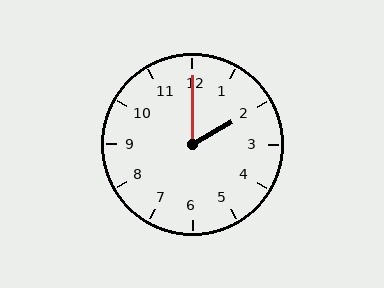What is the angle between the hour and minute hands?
Approximately 60 degrees.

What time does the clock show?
2:00.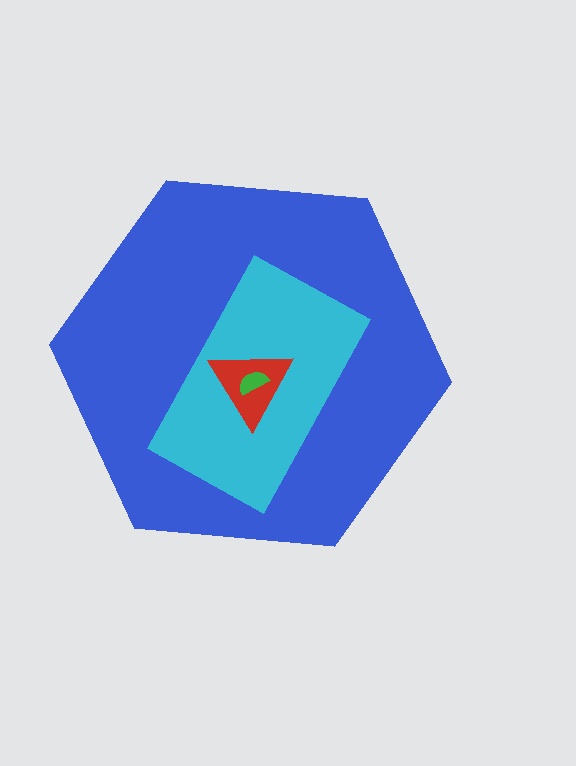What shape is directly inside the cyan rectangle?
The red triangle.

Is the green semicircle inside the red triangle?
Yes.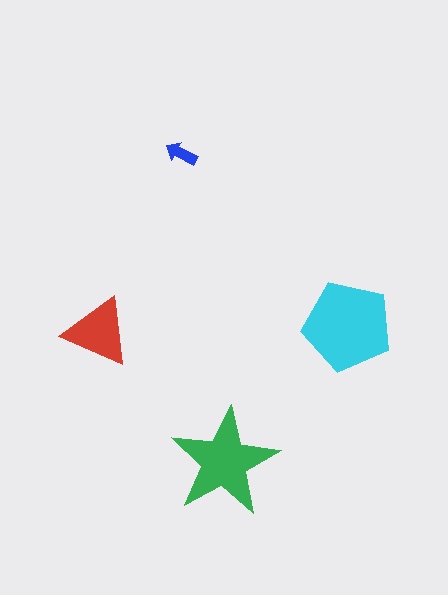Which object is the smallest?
The blue arrow.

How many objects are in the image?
There are 4 objects in the image.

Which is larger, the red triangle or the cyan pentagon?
The cyan pentagon.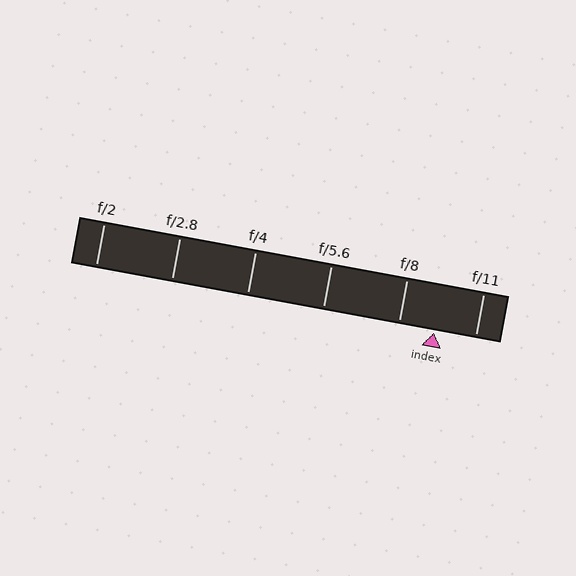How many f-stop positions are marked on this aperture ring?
There are 6 f-stop positions marked.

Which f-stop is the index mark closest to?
The index mark is closest to f/8.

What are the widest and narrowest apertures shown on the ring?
The widest aperture shown is f/2 and the narrowest is f/11.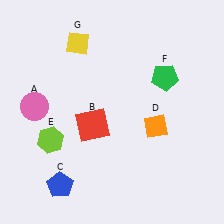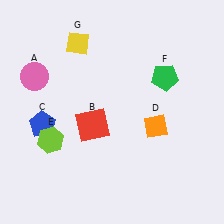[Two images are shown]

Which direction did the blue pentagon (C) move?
The blue pentagon (C) moved up.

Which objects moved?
The objects that moved are: the pink circle (A), the blue pentagon (C).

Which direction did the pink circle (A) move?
The pink circle (A) moved up.